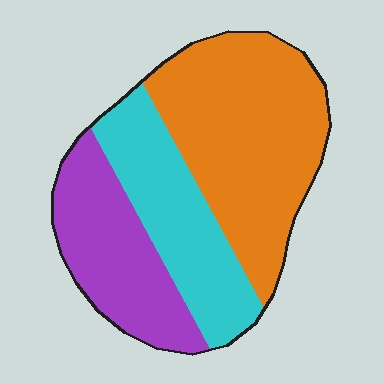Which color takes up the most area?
Orange, at roughly 45%.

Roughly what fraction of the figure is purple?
Purple takes up about one quarter (1/4) of the figure.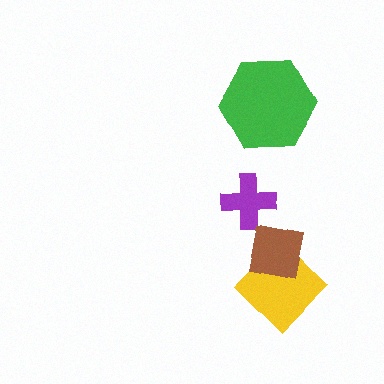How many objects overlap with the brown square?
1 object overlaps with the brown square.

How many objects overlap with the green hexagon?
0 objects overlap with the green hexagon.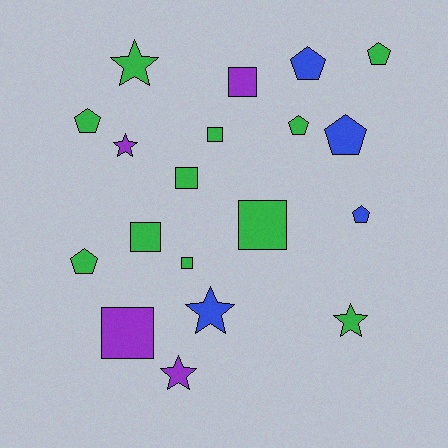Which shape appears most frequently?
Square, with 7 objects.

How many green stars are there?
There are 2 green stars.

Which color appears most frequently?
Green, with 11 objects.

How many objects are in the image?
There are 19 objects.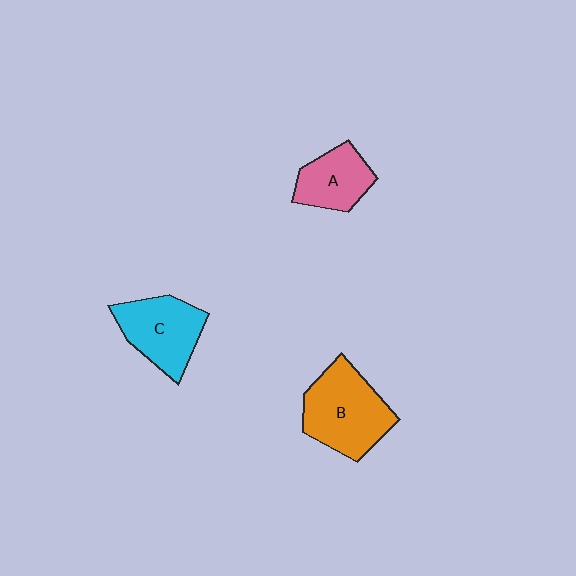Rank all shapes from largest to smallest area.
From largest to smallest: B (orange), C (cyan), A (pink).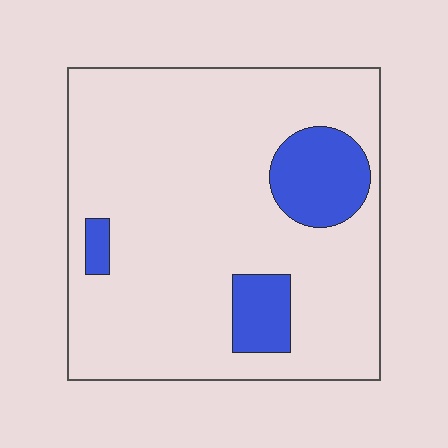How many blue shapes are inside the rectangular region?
3.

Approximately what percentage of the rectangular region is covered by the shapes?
Approximately 15%.